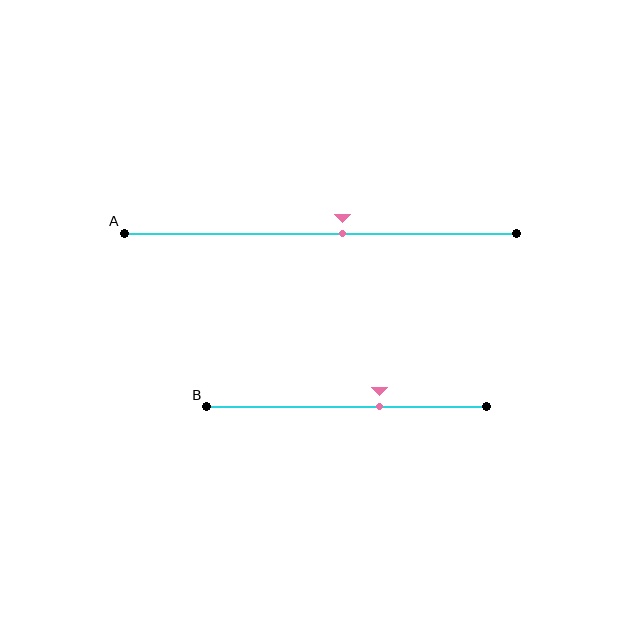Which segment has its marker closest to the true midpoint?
Segment A has its marker closest to the true midpoint.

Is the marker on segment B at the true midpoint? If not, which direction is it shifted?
No, the marker on segment B is shifted to the right by about 12% of the segment length.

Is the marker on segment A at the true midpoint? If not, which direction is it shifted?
No, the marker on segment A is shifted to the right by about 6% of the segment length.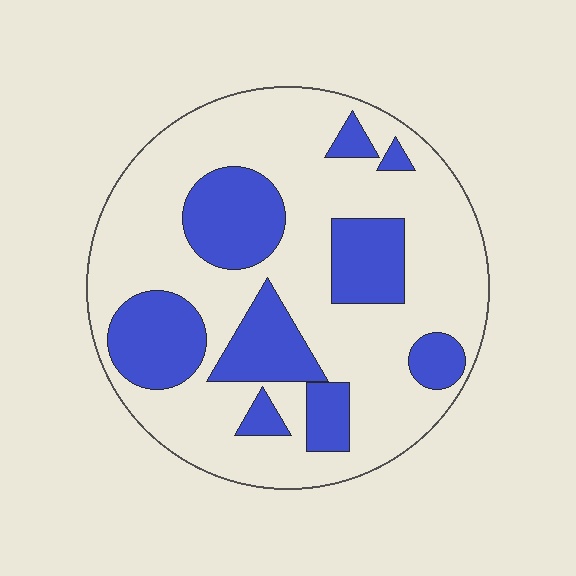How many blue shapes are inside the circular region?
9.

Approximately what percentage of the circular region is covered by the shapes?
Approximately 30%.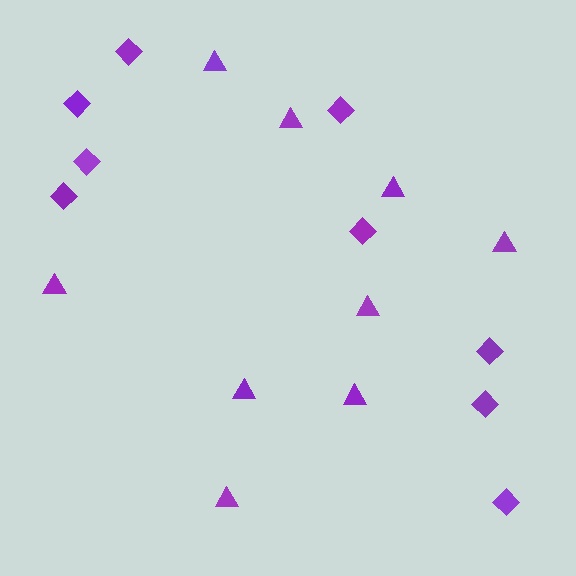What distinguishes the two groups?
There are 2 groups: one group of diamonds (9) and one group of triangles (9).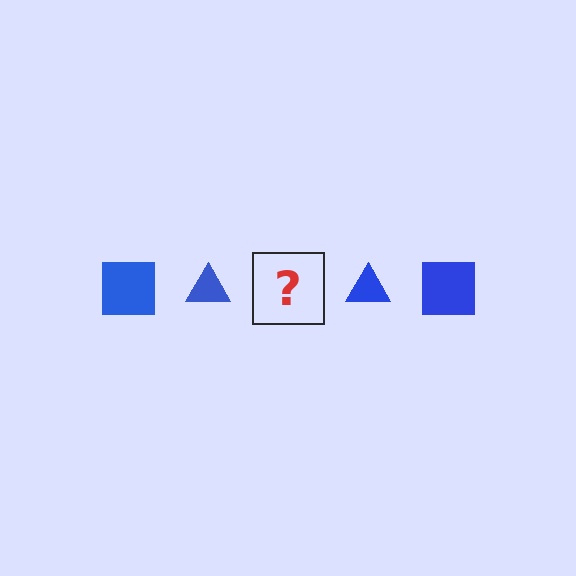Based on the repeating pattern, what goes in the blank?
The blank should be a blue square.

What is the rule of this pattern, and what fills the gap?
The rule is that the pattern cycles through square, triangle shapes in blue. The gap should be filled with a blue square.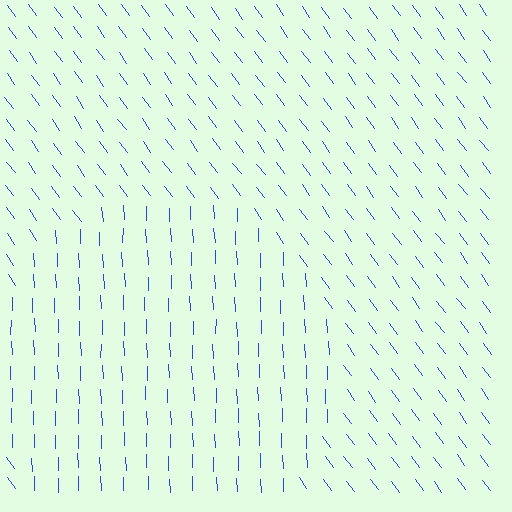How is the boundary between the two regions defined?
The boundary is defined purely by a change in line orientation (approximately 34 degrees difference). All lines are the same color and thickness.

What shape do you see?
I see a circle.